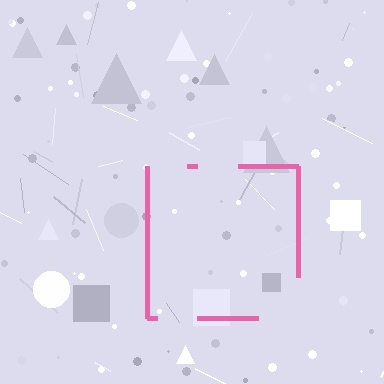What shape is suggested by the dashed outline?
The dashed outline suggests a square.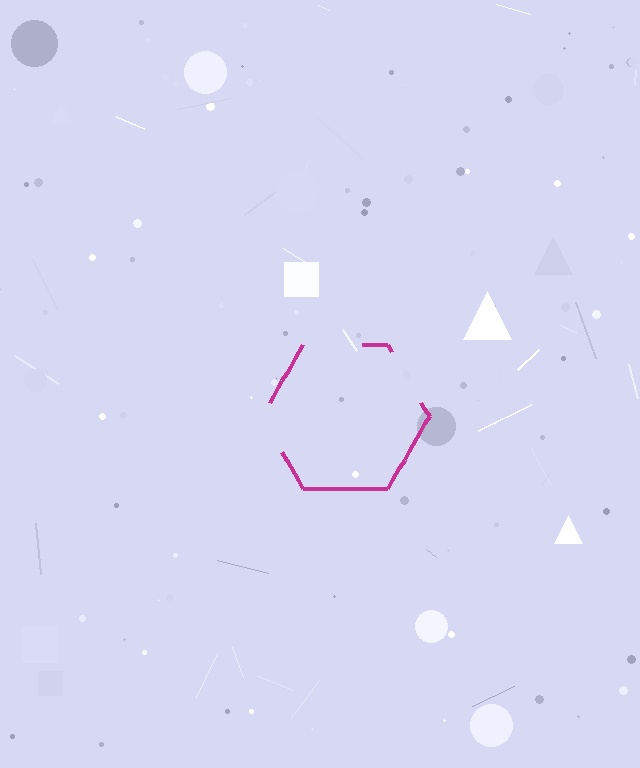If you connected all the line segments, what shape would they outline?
They would outline a hexagon.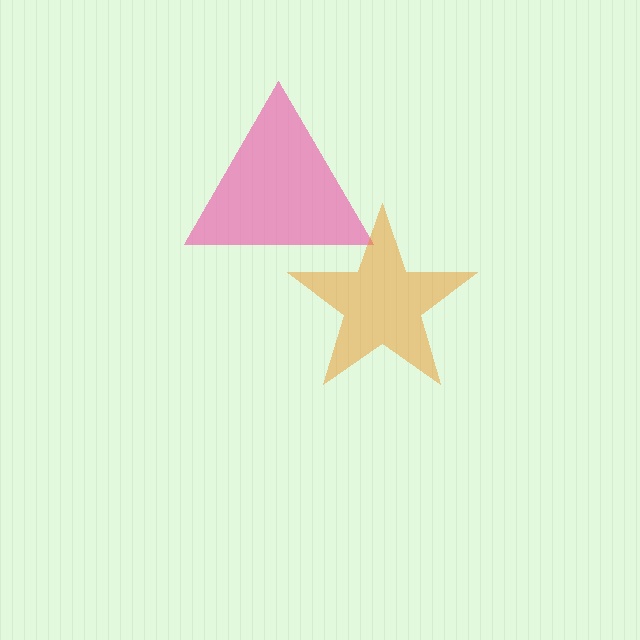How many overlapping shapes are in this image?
There are 2 overlapping shapes in the image.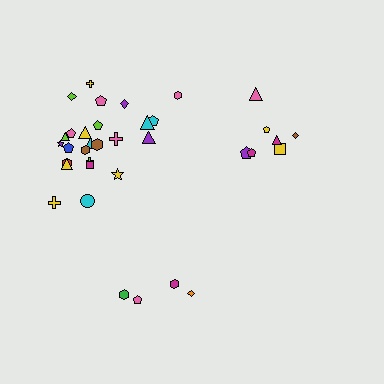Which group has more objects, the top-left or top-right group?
The top-left group.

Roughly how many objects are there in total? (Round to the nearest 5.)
Roughly 35 objects in total.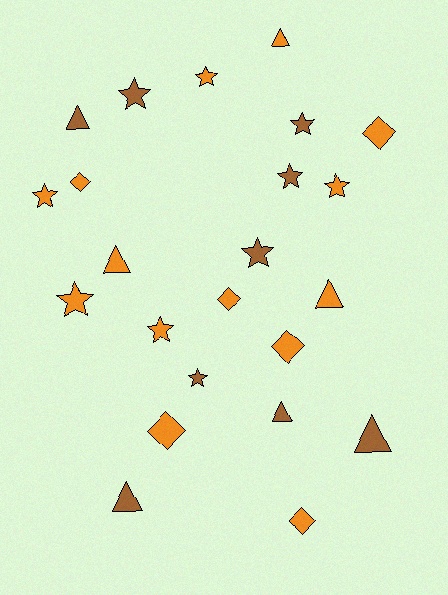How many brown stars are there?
There are 5 brown stars.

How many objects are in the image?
There are 23 objects.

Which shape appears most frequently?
Star, with 10 objects.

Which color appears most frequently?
Orange, with 14 objects.